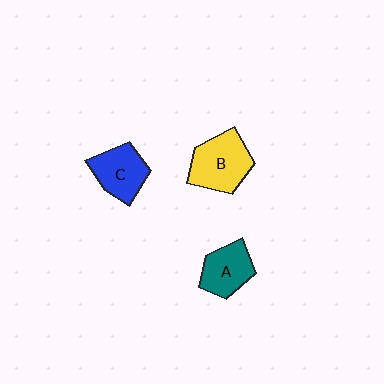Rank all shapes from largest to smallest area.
From largest to smallest: B (yellow), C (blue), A (teal).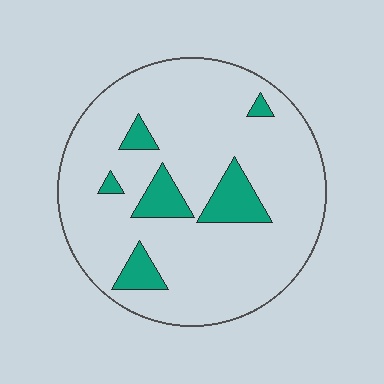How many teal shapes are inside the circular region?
6.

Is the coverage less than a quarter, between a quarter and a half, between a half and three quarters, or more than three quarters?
Less than a quarter.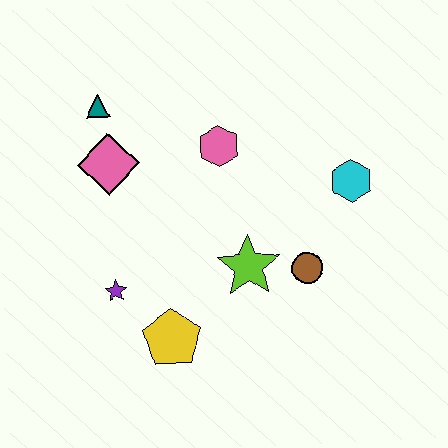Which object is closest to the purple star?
The yellow pentagon is closest to the purple star.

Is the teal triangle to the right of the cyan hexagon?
No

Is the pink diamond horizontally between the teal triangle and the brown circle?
Yes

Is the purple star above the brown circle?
No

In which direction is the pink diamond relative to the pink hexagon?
The pink diamond is to the left of the pink hexagon.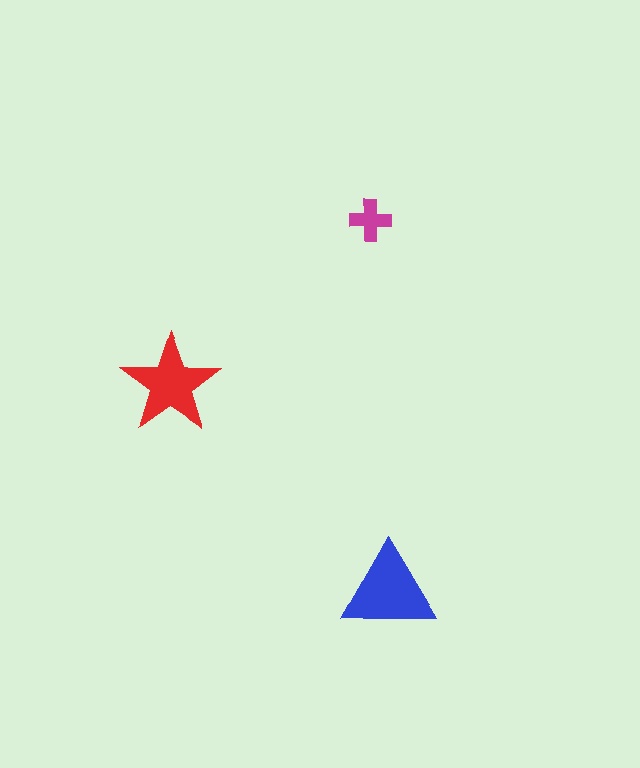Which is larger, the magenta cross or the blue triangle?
The blue triangle.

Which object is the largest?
The blue triangle.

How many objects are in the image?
There are 3 objects in the image.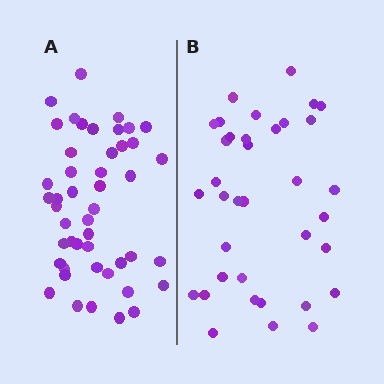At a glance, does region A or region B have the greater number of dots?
Region A (the left region) has more dots.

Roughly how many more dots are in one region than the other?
Region A has roughly 12 or so more dots than region B.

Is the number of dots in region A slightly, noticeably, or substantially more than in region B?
Region A has noticeably more, but not dramatically so. The ratio is roughly 1.3 to 1.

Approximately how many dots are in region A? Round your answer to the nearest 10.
About 50 dots. (The exact count is 47, which rounds to 50.)